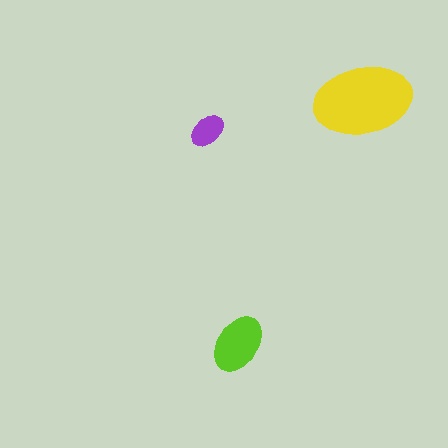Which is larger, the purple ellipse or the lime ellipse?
The lime one.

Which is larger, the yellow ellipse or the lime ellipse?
The yellow one.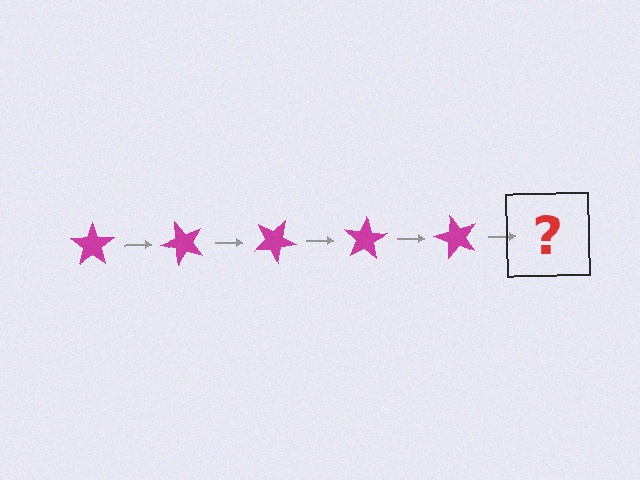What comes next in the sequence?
The next element should be a magenta star rotated 250 degrees.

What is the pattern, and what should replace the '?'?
The pattern is that the star rotates 50 degrees each step. The '?' should be a magenta star rotated 250 degrees.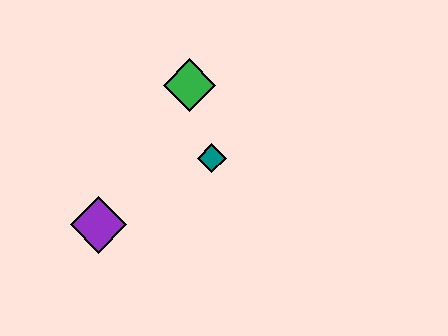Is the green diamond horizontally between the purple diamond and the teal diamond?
Yes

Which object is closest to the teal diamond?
The green diamond is closest to the teal diamond.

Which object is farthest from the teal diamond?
The purple diamond is farthest from the teal diamond.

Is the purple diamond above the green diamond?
No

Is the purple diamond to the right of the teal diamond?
No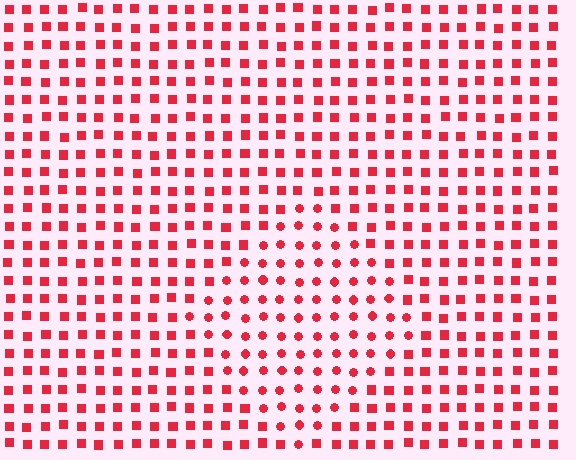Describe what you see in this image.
The image is filled with small red elements arranged in a uniform grid. A diamond-shaped region contains circles, while the surrounding area contains squares. The boundary is defined purely by the change in element shape.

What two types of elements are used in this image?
The image uses circles inside the diamond region and squares outside it.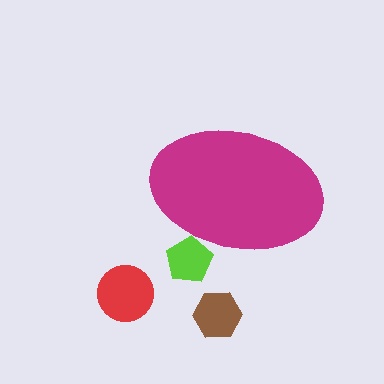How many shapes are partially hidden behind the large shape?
1 shape is partially hidden.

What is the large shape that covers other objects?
A magenta ellipse.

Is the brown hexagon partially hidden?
No, the brown hexagon is fully visible.